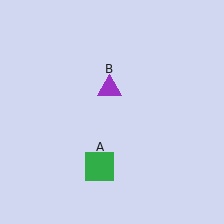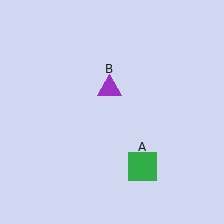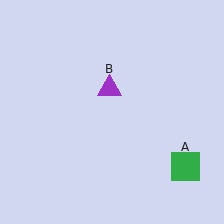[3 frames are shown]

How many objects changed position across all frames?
1 object changed position: green square (object A).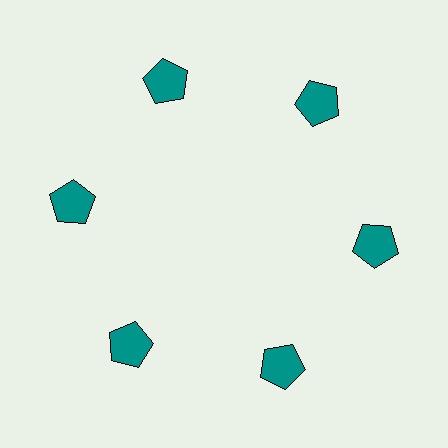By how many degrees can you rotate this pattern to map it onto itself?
The pattern maps onto itself every 60 degrees of rotation.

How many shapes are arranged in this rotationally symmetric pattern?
There are 6 shapes, arranged in 6 groups of 1.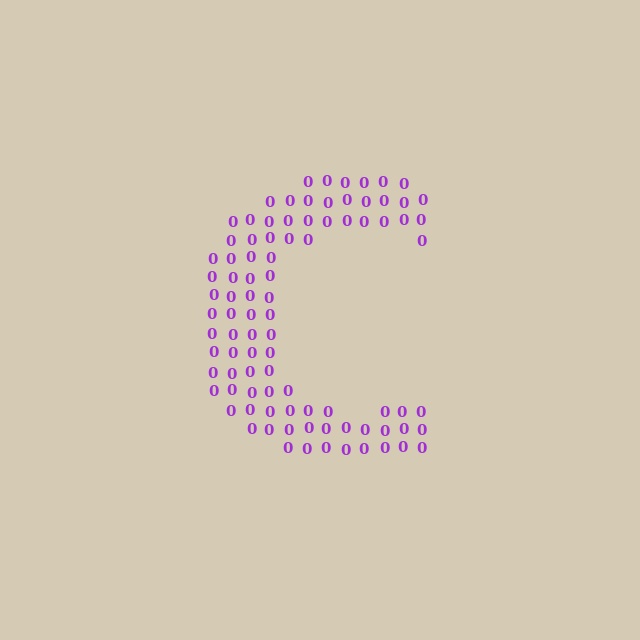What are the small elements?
The small elements are digit 0's.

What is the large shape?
The large shape is the letter C.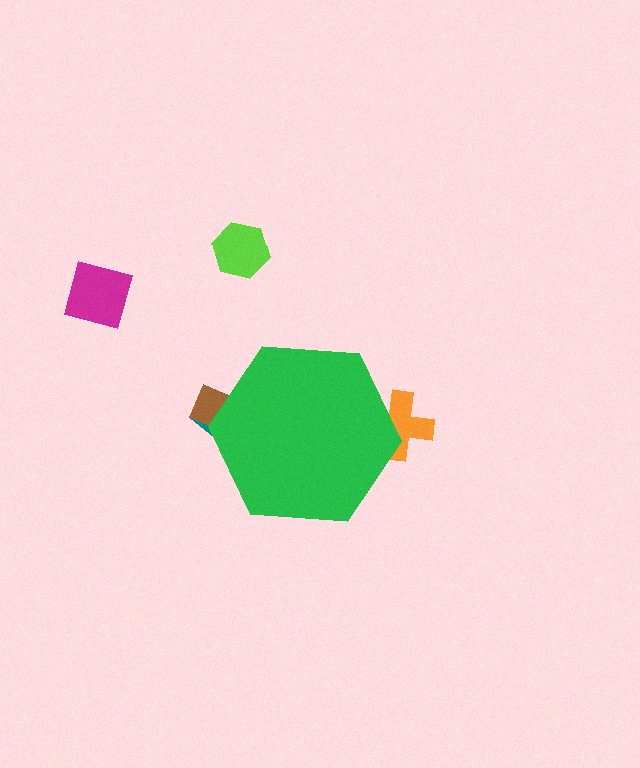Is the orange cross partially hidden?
Yes, the orange cross is partially hidden behind the green hexagon.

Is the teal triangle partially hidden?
Yes, the teal triangle is partially hidden behind the green hexagon.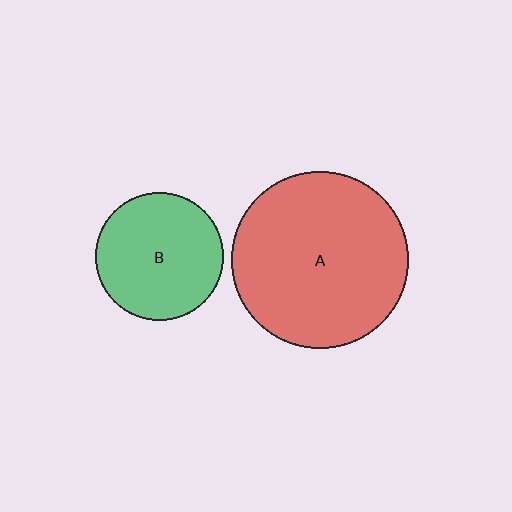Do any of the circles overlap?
No, none of the circles overlap.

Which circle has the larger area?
Circle A (red).